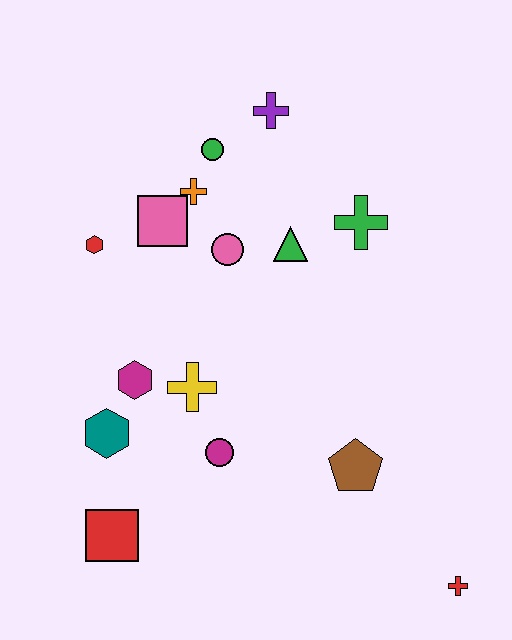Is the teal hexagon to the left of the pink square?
Yes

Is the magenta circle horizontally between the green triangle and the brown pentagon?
No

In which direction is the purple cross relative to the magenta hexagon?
The purple cross is above the magenta hexagon.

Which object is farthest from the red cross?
The purple cross is farthest from the red cross.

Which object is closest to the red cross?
The brown pentagon is closest to the red cross.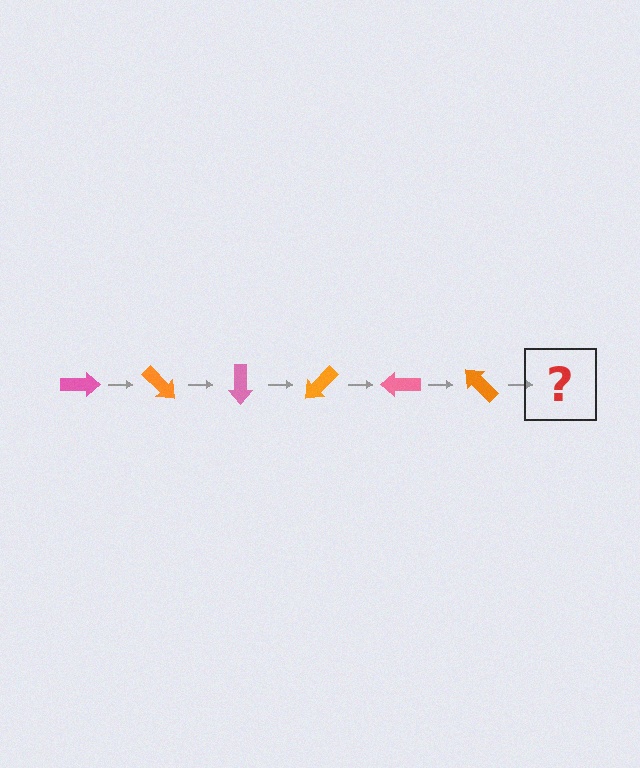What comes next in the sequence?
The next element should be a pink arrow, rotated 270 degrees from the start.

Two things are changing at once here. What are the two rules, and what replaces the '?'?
The two rules are that it rotates 45 degrees each step and the color cycles through pink and orange. The '?' should be a pink arrow, rotated 270 degrees from the start.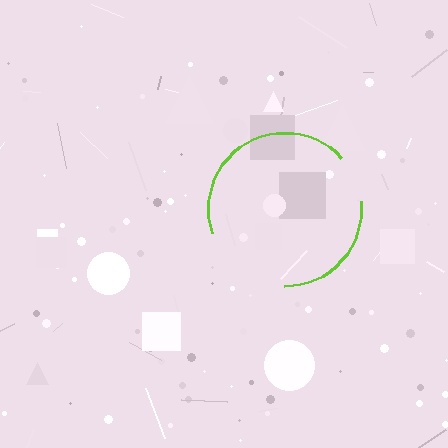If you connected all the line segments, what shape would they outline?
They would outline a circle.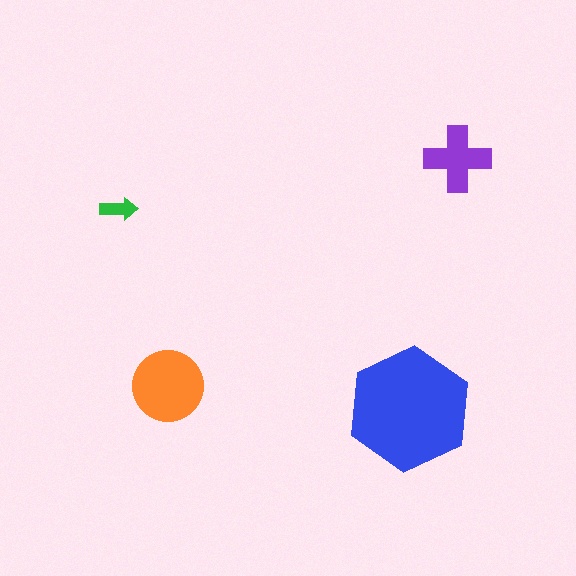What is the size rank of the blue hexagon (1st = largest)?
1st.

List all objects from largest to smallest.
The blue hexagon, the orange circle, the purple cross, the green arrow.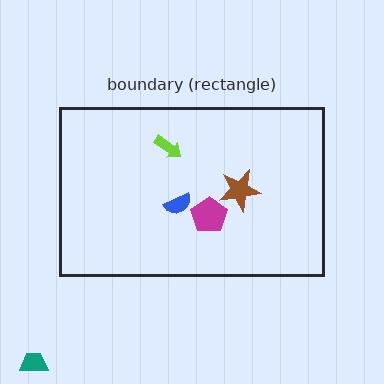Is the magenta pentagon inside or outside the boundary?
Inside.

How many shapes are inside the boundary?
4 inside, 1 outside.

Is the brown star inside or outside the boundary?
Inside.